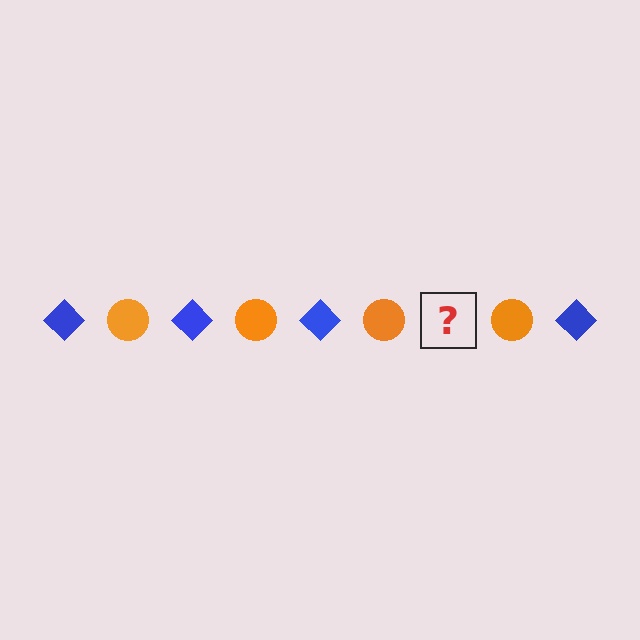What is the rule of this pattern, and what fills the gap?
The rule is that the pattern alternates between blue diamond and orange circle. The gap should be filled with a blue diamond.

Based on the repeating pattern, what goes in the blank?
The blank should be a blue diamond.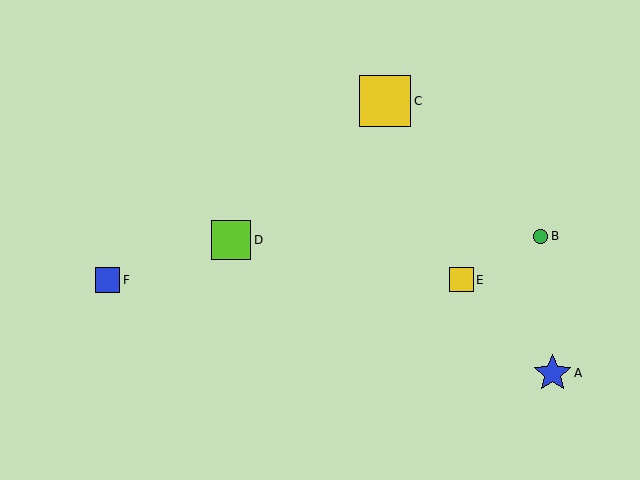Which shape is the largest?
The yellow square (labeled C) is the largest.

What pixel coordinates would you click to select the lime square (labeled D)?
Click at (231, 240) to select the lime square D.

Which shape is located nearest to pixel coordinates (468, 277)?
The yellow square (labeled E) at (461, 280) is nearest to that location.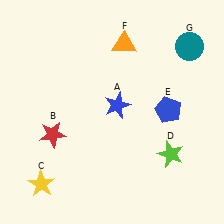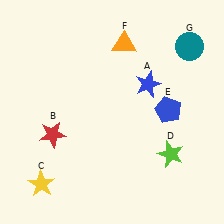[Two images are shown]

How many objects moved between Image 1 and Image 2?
1 object moved between the two images.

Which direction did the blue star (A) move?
The blue star (A) moved right.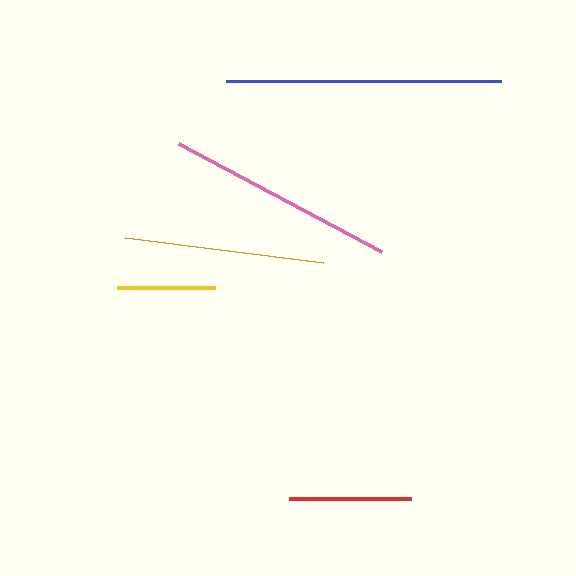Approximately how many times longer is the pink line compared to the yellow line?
The pink line is approximately 2.3 times the length of the yellow line.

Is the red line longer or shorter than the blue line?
The blue line is longer than the red line.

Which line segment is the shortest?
The yellow line is the shortest at approximately 98 pixels.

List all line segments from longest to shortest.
From longest to shortest: blue, pink, orange, red, yellow.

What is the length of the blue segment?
The blue segment is approximately 275 pixels long.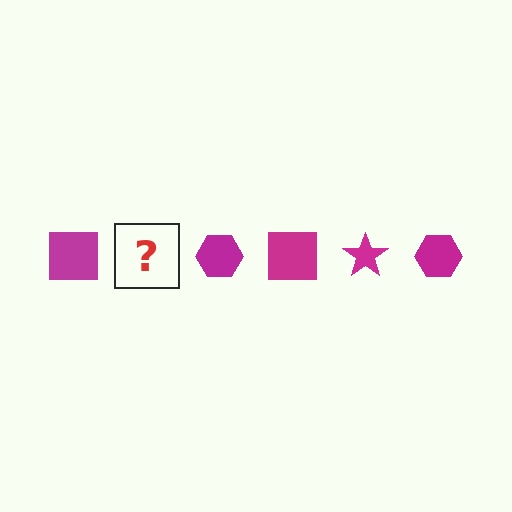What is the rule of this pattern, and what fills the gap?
The rule is that the pattern cycles through square, star, hexagon shapes in magenta. The gap should be filled with a magenta star.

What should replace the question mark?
The question mark should be replaced with a magenta star.